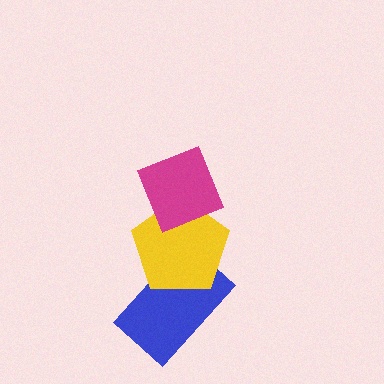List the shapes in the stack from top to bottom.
From top to bottom: the magenta diamond, the yellow pentagon, the blue rectangle.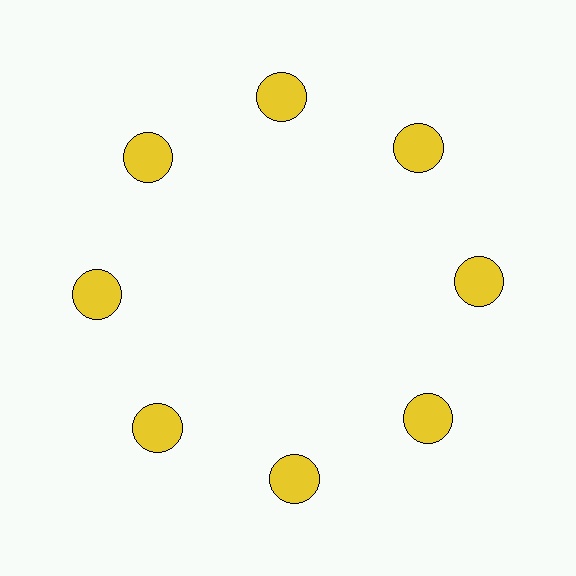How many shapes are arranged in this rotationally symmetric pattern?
There are 8 shapes, arranged in 8 groups of 1.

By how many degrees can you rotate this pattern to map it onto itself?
The pattern maps onto itself every 45 degrees of rotation.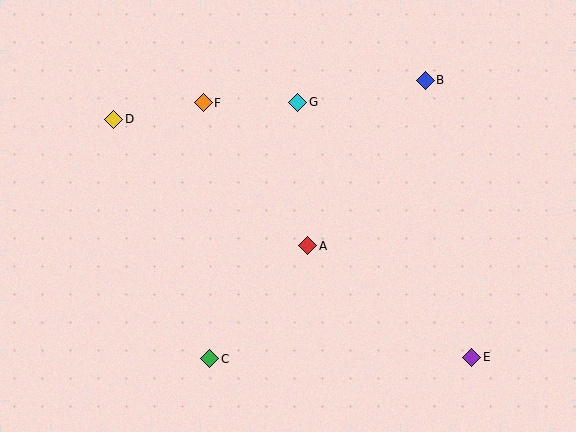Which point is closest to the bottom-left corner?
Point C is closest to the bottom-left corner.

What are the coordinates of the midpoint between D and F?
The midpoint between D and F is at (159, 111).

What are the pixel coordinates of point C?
Point C is at (210, 359).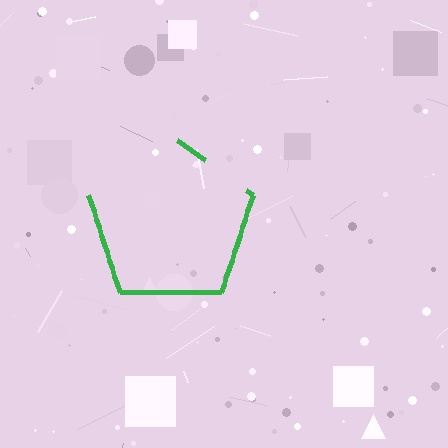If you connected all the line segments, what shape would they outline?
They would outline a pentagon.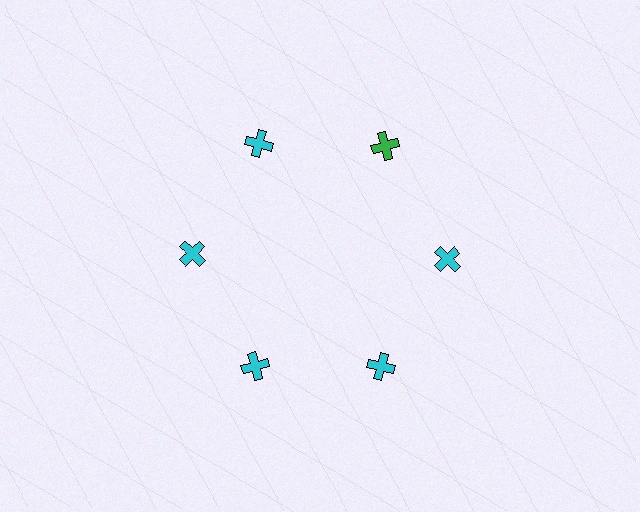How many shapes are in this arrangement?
There are 6 shapes arranged in a ring pattern.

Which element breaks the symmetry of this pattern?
The green cross at roughly the 1 o'clock position breaks the symmetry. All other shapes are cyan crosses.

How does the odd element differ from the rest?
It has a different color: green instead of cyan.